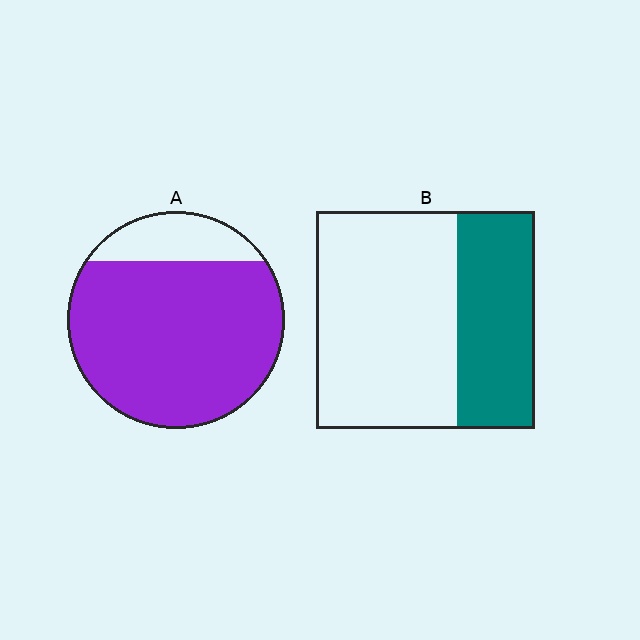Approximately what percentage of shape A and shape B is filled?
A is approximately 85% and B is approximately 35%.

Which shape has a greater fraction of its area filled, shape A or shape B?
Shape A.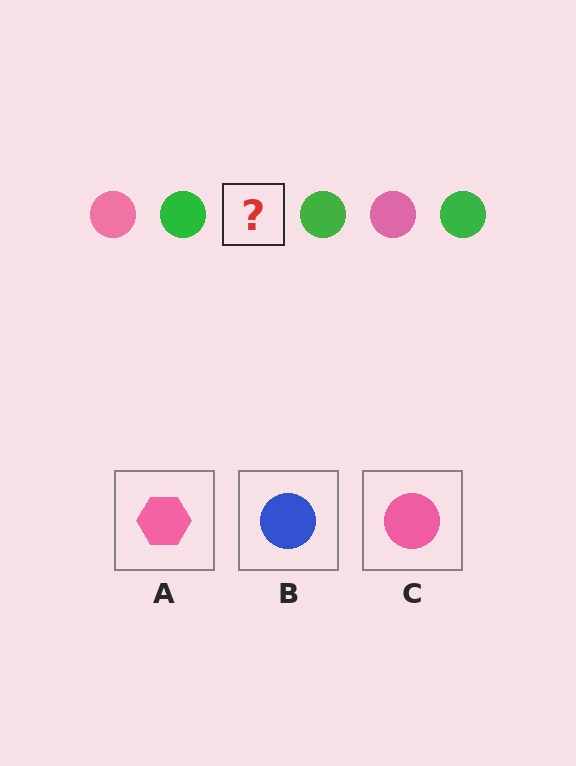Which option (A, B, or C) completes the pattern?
C.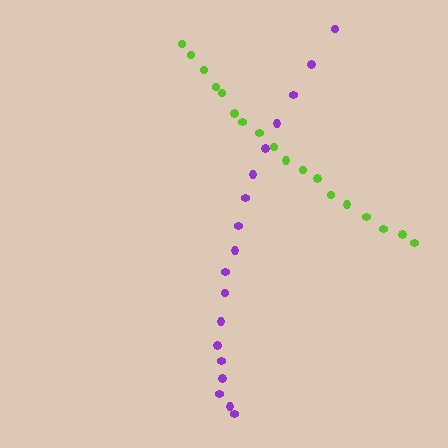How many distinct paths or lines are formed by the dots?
There are 2 distinct paths.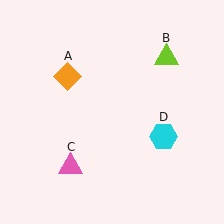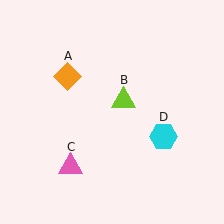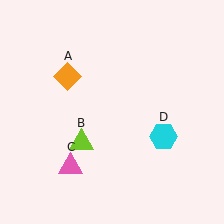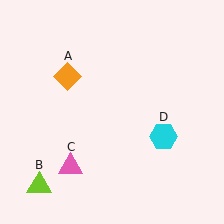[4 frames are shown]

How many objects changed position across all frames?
1 object changed position: lime triangle (object B).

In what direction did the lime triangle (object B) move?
The lime triangle (object B) moved down and to the left.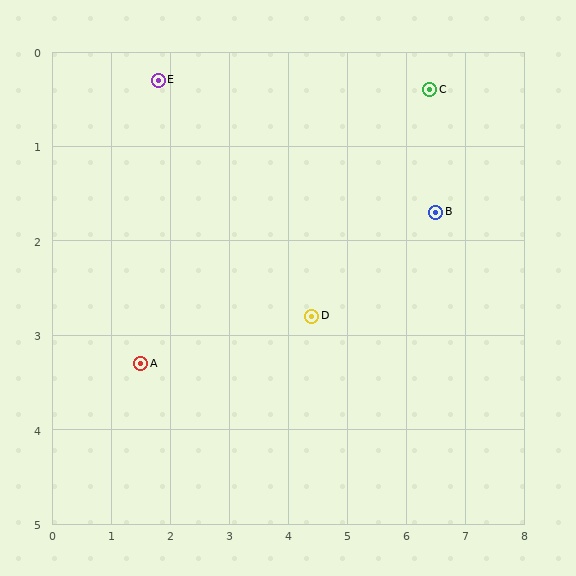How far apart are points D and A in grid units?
Points D and A are about 2.9 grid units apart.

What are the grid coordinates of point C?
Point C is at approximately (6.4, 0.4).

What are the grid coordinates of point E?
Point E is at approximately (1.8, 0.3).